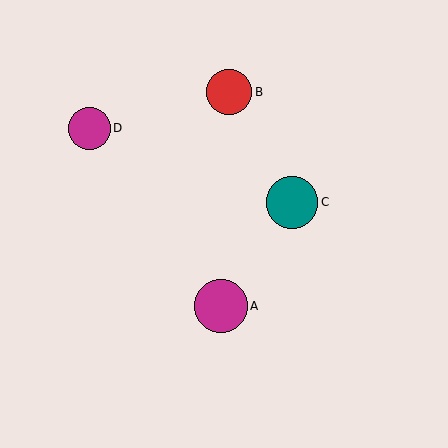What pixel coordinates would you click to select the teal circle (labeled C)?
Click at (292, 202) to select the teal circle C.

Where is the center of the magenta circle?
The center of the magenta circle is at (89, 128).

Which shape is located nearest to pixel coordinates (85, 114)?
The magenta circle (labeled D) at (89, 128) is nearest to that location.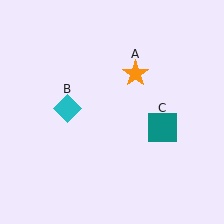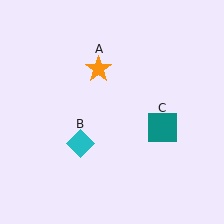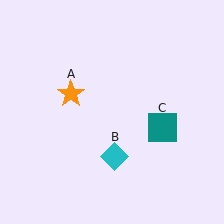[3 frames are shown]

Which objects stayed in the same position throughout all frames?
Teal square (object C) remained stationary.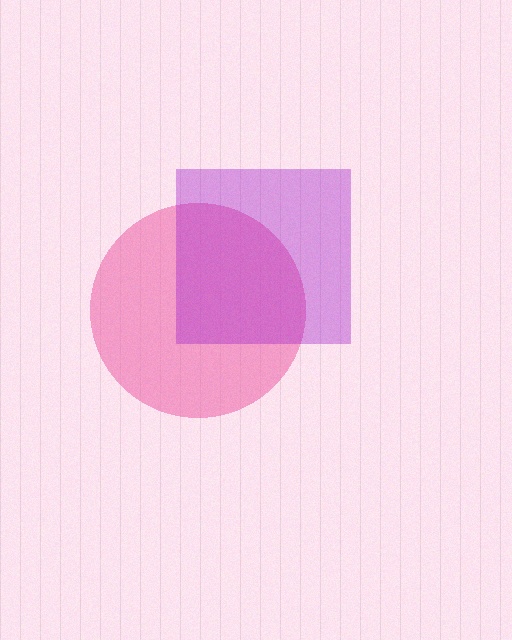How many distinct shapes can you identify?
There are 2 distinct shapes: a pink circle, a purple square.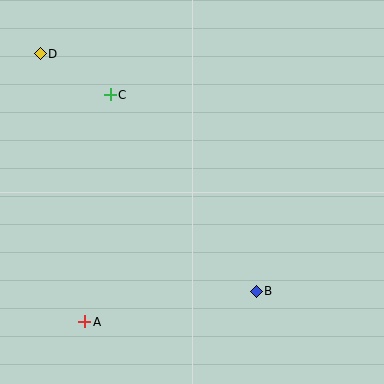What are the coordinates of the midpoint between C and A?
The midpoint between C and A is at (97, 208).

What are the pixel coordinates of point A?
Point A is at (85, 322).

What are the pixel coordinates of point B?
Point B is at (256, 291).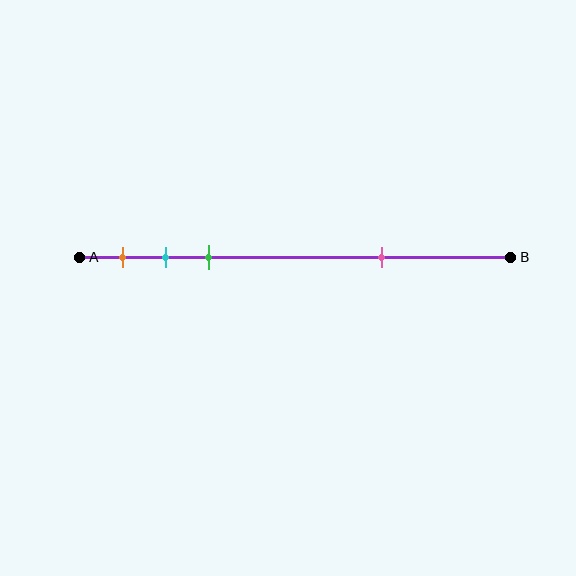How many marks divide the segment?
There are 4 marks dividing the segment.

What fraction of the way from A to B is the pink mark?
The pink mark is approximately 70% (0.7) of the way from A to B.